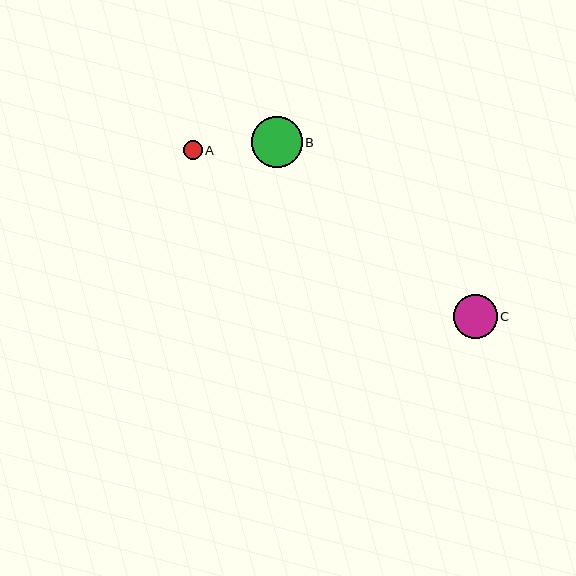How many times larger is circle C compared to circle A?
Circle C is approximately 2.3 times the size of circle A.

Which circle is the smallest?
Circle A is the smallest with a size of approximately 19 pixels.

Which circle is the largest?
Circle B is the largest with a size of approximately 51 pixels.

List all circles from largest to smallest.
From largest to smallest: B, C, A.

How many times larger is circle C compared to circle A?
Circle C is approximately 2.3 times the size of circle A.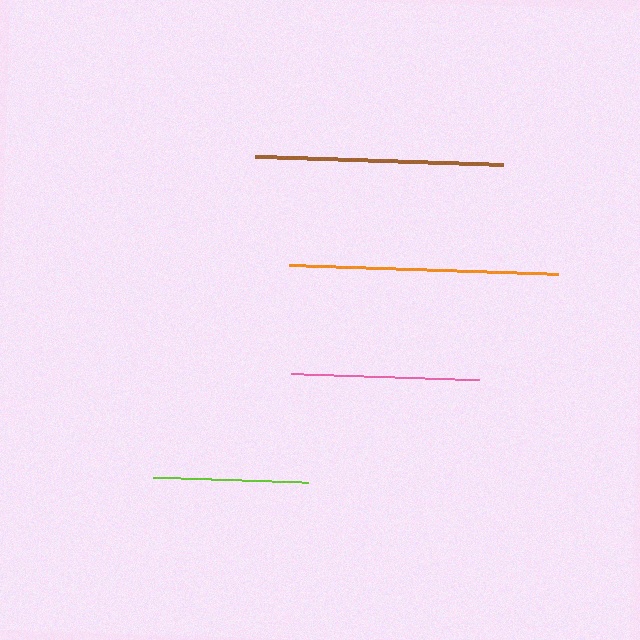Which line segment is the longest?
The orange line is the longest at approximately 268 pixels.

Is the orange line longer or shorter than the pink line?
The orange line is longer than the pink line.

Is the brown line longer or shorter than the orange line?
The orange line is longer than the brown line.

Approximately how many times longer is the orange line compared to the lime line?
The orange line is approximately 1.7 times the length of the lime line.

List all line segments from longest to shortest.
From longest to shortest: orange, brown, pink, lime.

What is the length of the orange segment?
The orange segment is approximately 268 pixels long.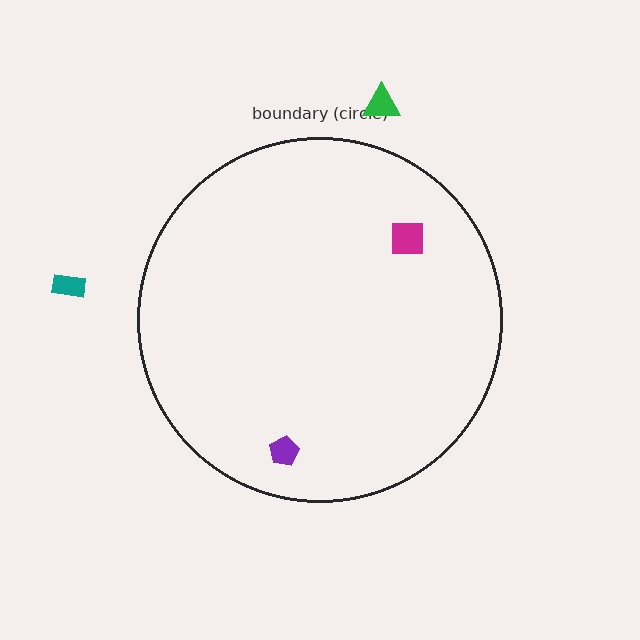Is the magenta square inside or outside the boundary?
Inside.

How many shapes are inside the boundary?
2 inside, 2 outside.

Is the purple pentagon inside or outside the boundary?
Inside.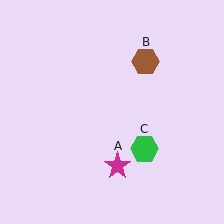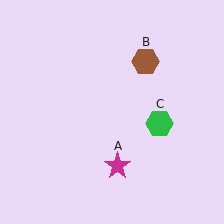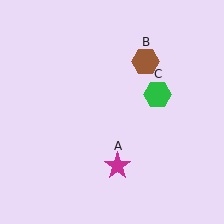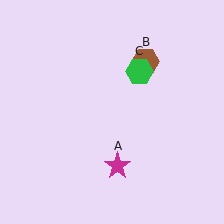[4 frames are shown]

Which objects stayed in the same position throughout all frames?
Magenta star (object A) and brown hexagon (object B) remained stationary.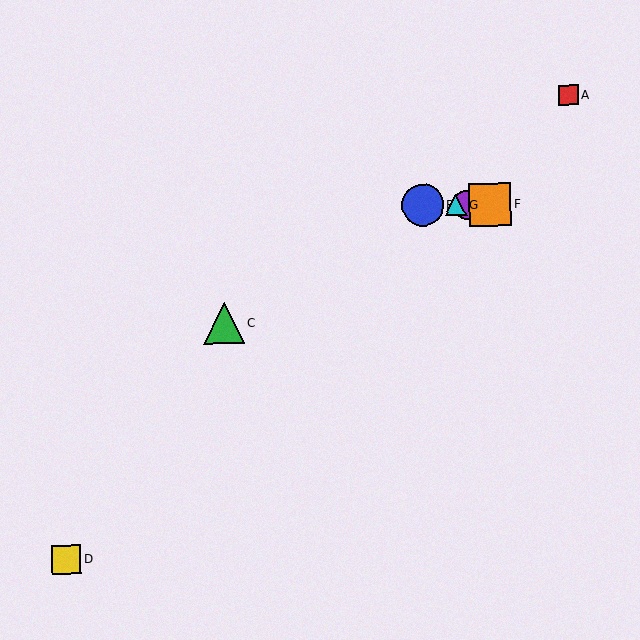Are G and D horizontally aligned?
No, G is at y≈205 and D is at y≈560.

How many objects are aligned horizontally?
4 objects (B, E, F, G) are aligned horizontally.